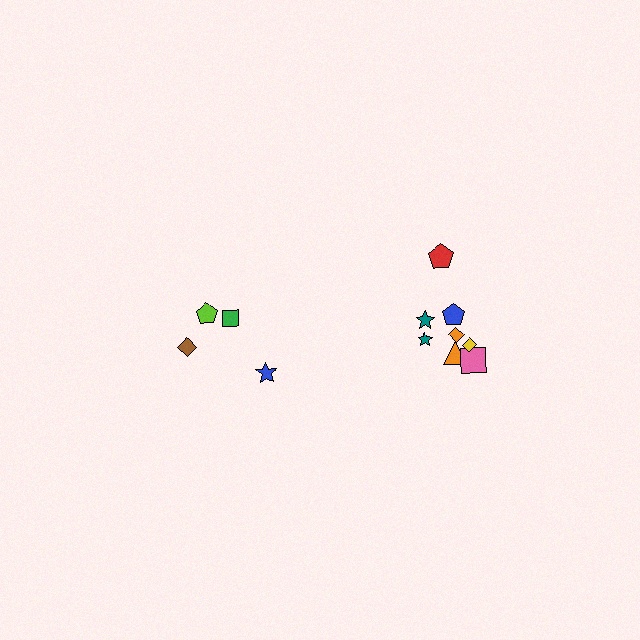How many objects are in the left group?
There are 4 objects.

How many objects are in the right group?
There are 8 objects.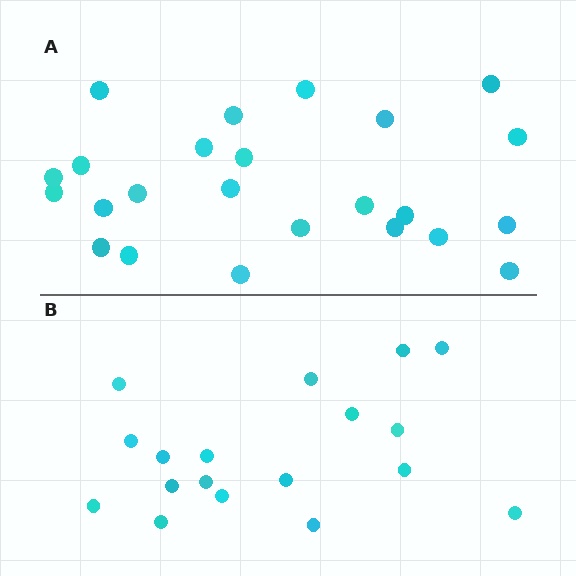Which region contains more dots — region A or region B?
Region A (the top region) has more dots.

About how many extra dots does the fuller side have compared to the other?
Region A has about 6 more dots than region B.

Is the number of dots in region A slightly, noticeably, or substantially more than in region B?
Region A has noticeably more, but not dramatically so. The ratio is roughly 1.3 to 1.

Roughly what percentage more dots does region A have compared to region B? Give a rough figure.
About 35% more.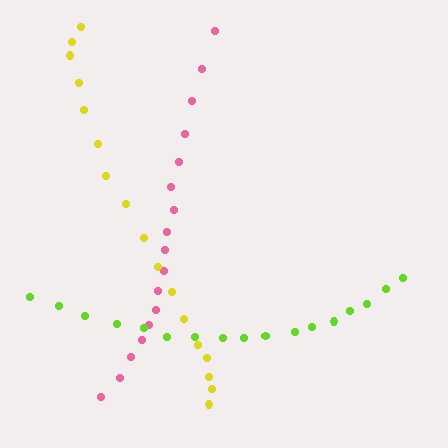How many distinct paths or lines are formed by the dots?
There are 3 distinct paths.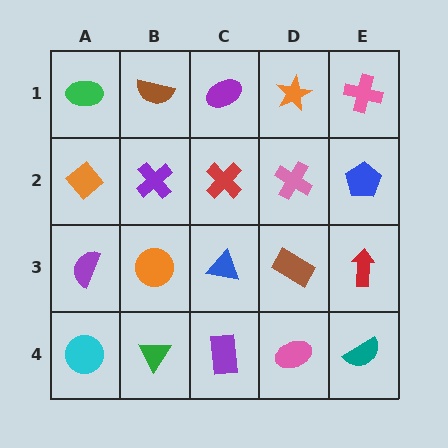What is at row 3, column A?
A purple semicircle.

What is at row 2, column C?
A red cross.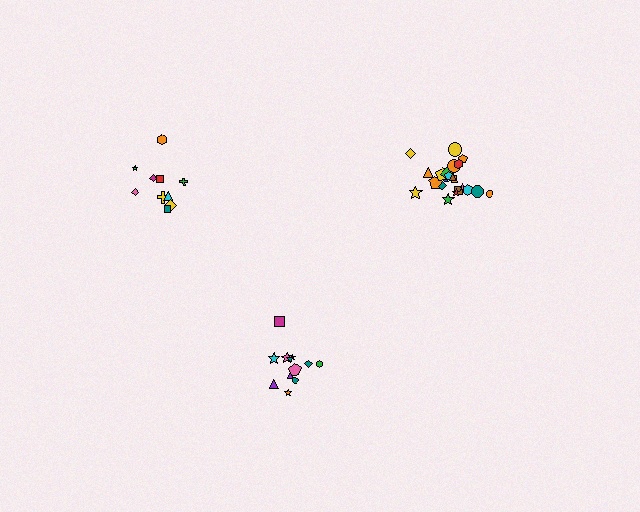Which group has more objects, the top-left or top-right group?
The top-right group.